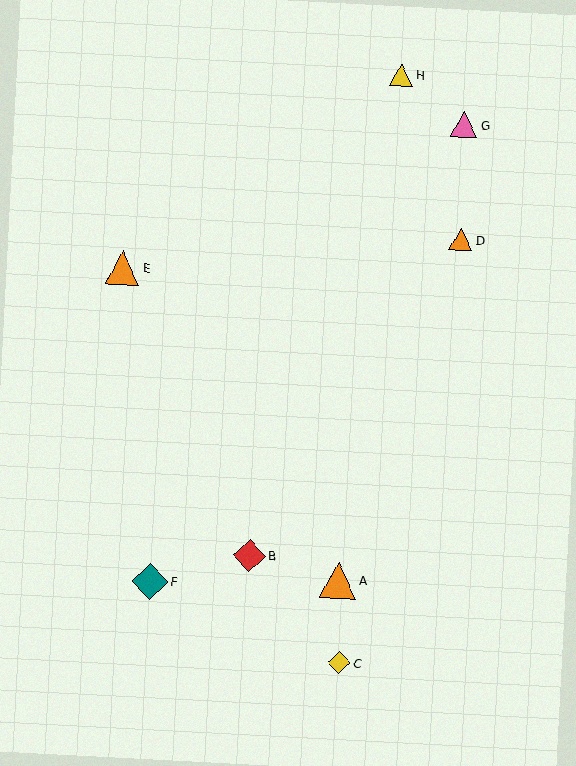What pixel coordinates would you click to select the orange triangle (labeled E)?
Click at (123, 268) to select the orange triangle E.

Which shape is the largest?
The teal diamond (labeled F) is the largest.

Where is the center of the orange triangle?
The center of the orange triangle is at (461, 239).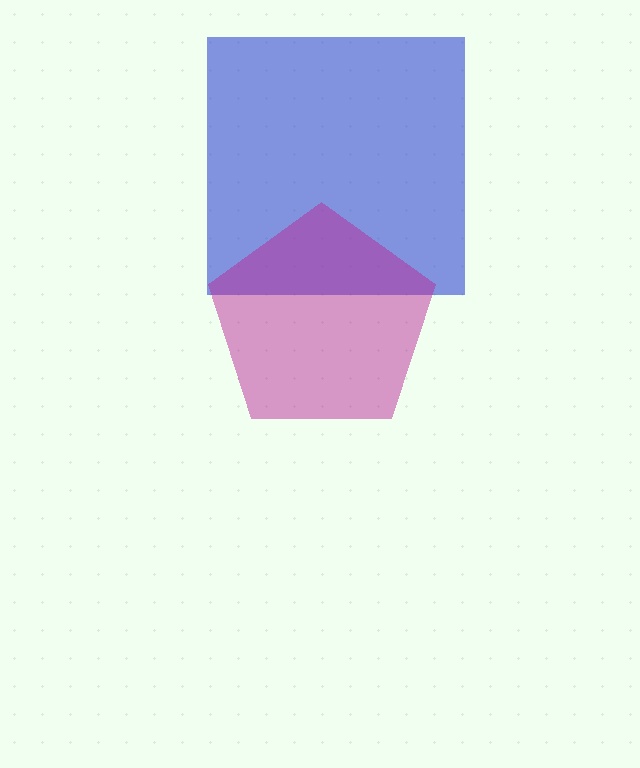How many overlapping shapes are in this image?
There are 2 overlapping shapes in the image.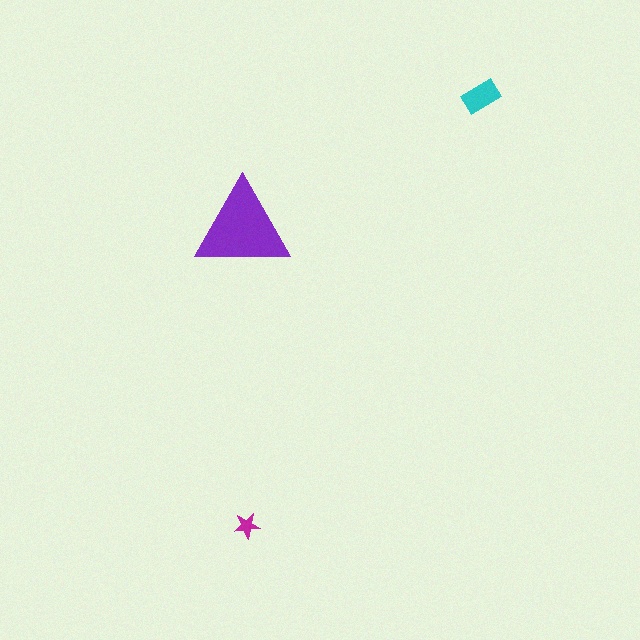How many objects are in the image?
There are 3 objects in the image.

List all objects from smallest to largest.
The magenta star, the cyan rectangle, the purple triangle.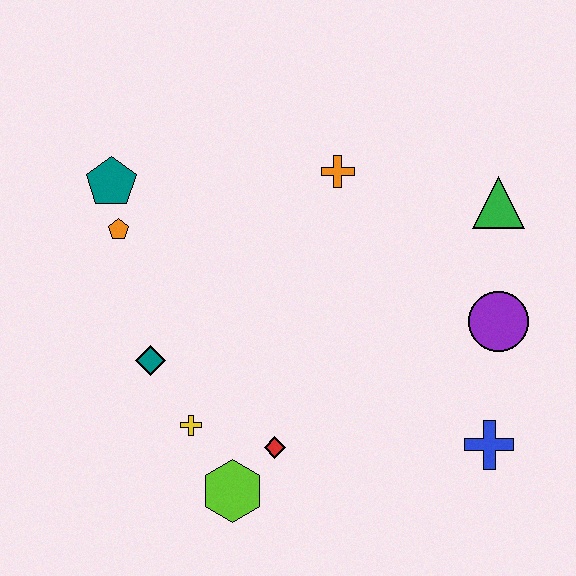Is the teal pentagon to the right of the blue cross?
No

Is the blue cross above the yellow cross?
No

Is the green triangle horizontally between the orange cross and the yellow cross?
No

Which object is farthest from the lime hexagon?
The green triangle is farthest from the lime hexagon.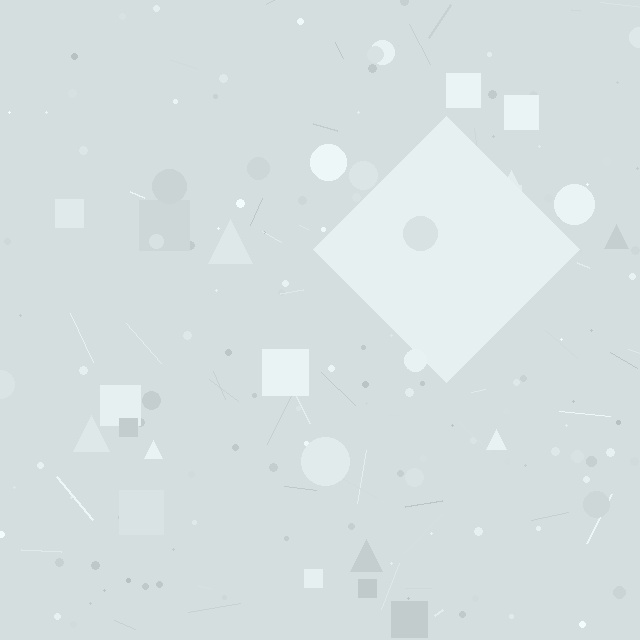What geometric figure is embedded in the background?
A diamond is embedded in the background.